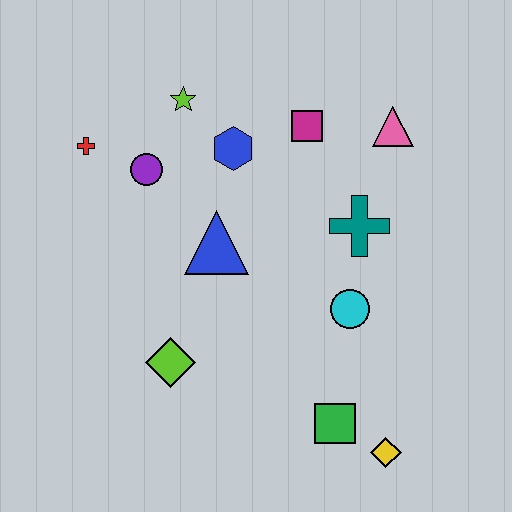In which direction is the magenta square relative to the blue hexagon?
The magenta square is to the right of the blue hexagon.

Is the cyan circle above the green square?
Yes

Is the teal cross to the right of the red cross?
Yes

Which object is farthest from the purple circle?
The yellow diamond is farthest from the purple circle.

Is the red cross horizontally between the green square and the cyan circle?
No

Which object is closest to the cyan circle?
The teal cross is closest to the cyan circle.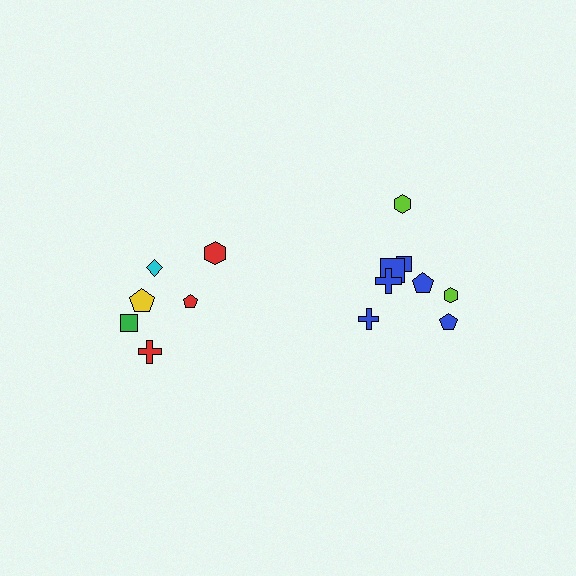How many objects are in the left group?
There are 6 objects.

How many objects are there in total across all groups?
There are 14 objects.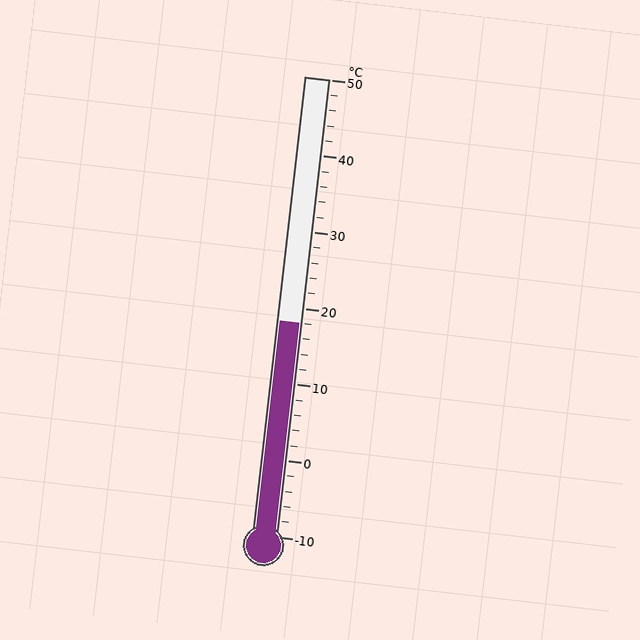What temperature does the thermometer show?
The thermometer shows approximately 18°C.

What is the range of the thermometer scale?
The thermometer scale ranges from -10°C to 50°C.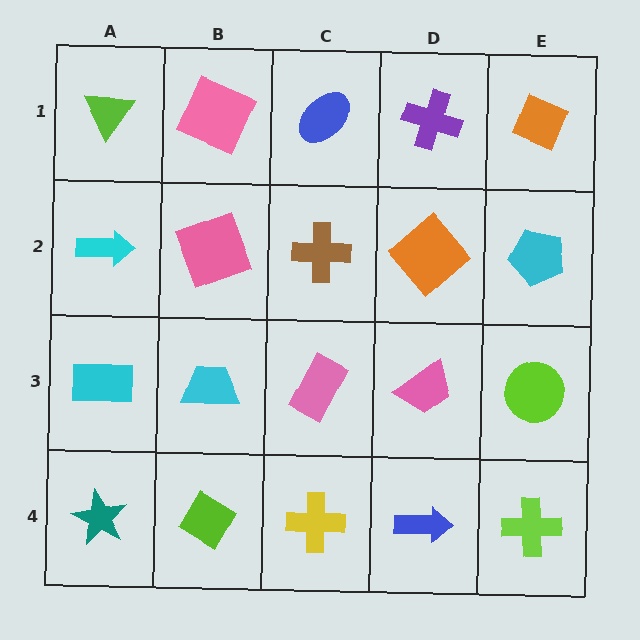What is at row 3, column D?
A pink trapezoid.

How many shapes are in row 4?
5 shapes.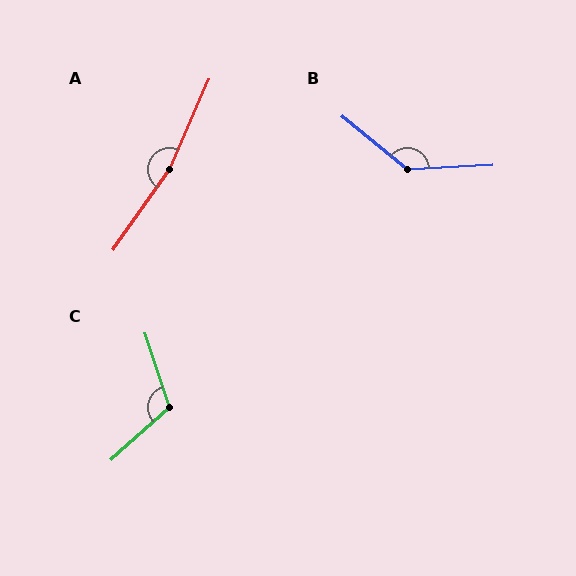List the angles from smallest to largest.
C (114°), B (138°), A (168°).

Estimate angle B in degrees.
Approximately 138 degrees.